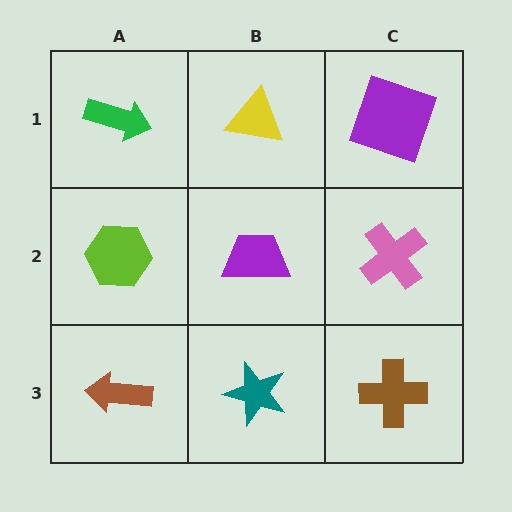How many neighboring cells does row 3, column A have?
2.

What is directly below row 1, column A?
A lime hexagon.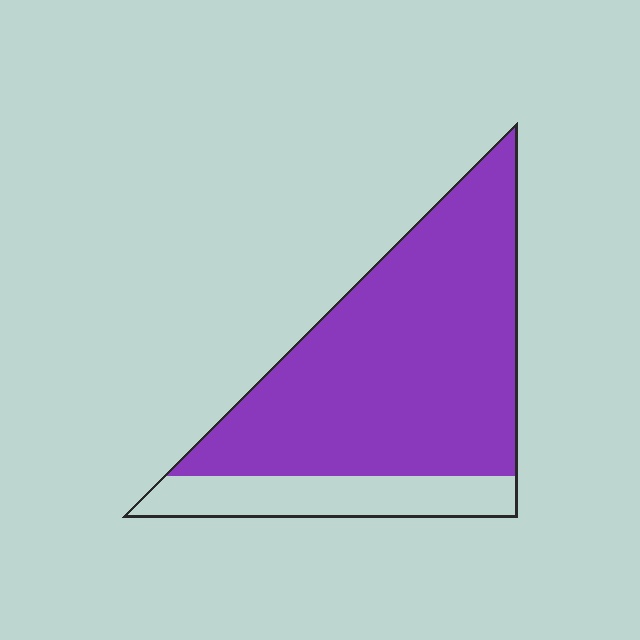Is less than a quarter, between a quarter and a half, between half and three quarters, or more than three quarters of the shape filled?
More than three quarters.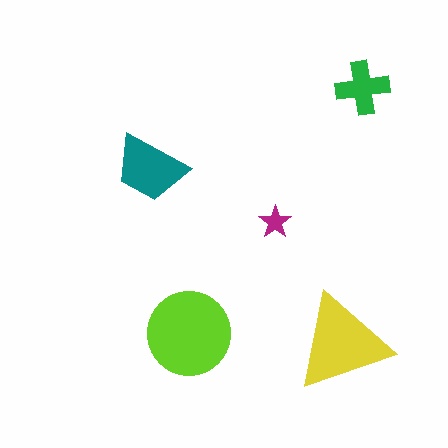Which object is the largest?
The lime circle.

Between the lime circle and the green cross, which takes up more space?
The lime circle.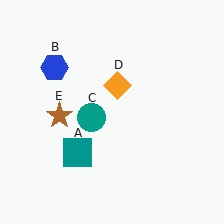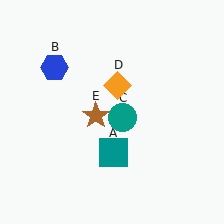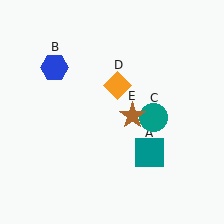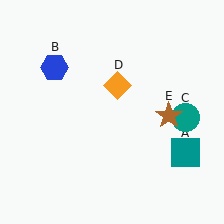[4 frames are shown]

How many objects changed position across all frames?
3 objects changed position: teal square (object A), teal circle (object C), brown star (object E).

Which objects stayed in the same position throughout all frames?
Blue hexagon (object B) and orange diamond (object D) remained stationary.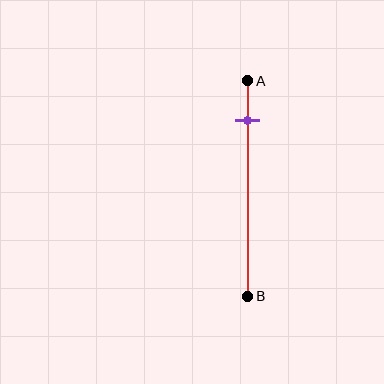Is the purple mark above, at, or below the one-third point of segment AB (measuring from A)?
The purple mark is above the one-third point of segment AB.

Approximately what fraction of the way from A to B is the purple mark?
The purple mark is approximately 20% of the way from A to B.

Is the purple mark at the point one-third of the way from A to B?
No, the mark is at about 20% from A, not at the 33% one-third point.